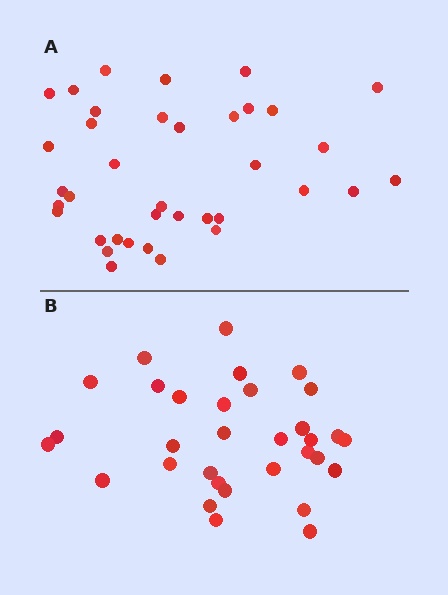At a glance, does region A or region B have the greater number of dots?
Region A (the top region) has more dots.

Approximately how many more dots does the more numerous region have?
Region A has about 5 more dots than region B.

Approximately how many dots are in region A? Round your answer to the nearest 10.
About 40 dots. (The exact count is 37, which rounds to 40.)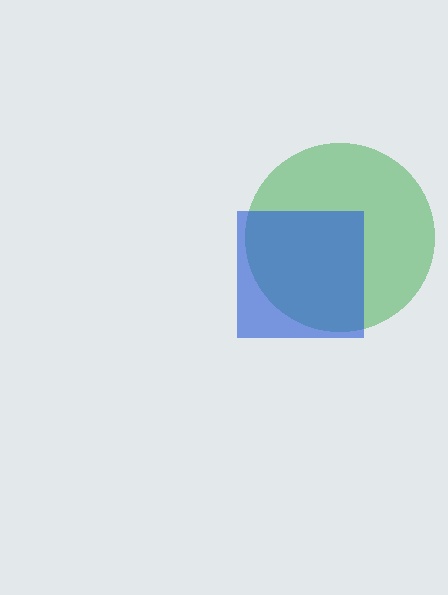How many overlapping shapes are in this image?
There are 2 overlapping shapes in the image.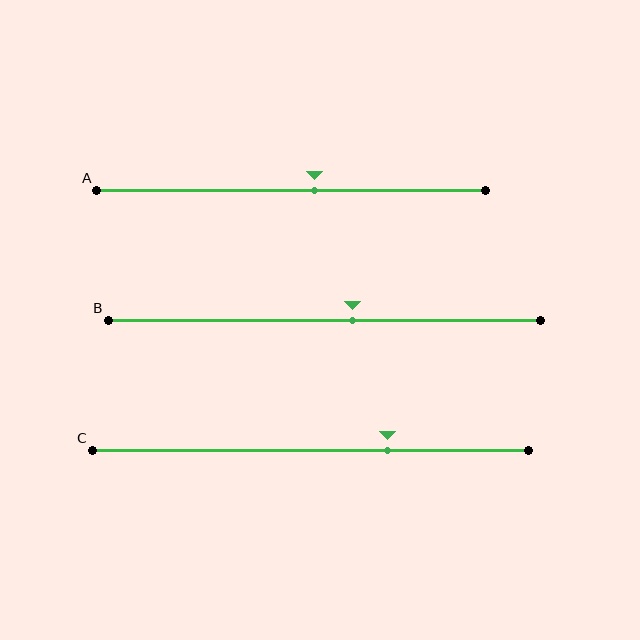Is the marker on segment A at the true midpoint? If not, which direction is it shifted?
No, the marker on segment A is shifted to the right by about 6% of the segment length.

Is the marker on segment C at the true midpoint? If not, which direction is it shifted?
No, the marker on segment C is shifted to the right by about 18% of the segment length.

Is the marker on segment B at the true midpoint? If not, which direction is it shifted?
No, the marker on segment B is shifted to the right by about 6% of the segment length.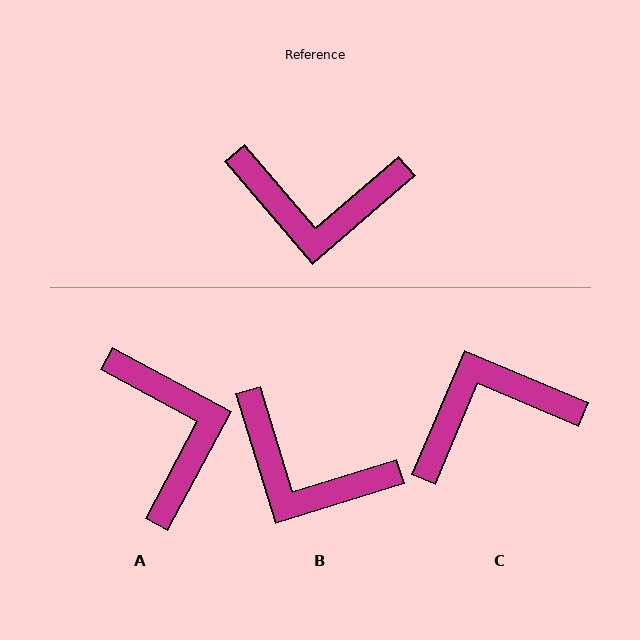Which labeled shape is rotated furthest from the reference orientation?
C, about 154 degrees away.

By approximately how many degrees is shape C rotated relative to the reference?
Approximately 154 degrees clockwise.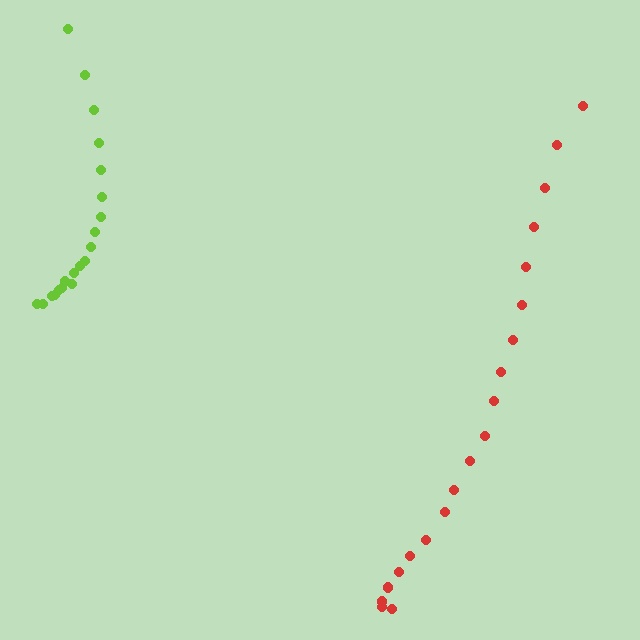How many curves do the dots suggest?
There are 2 distinct paths.